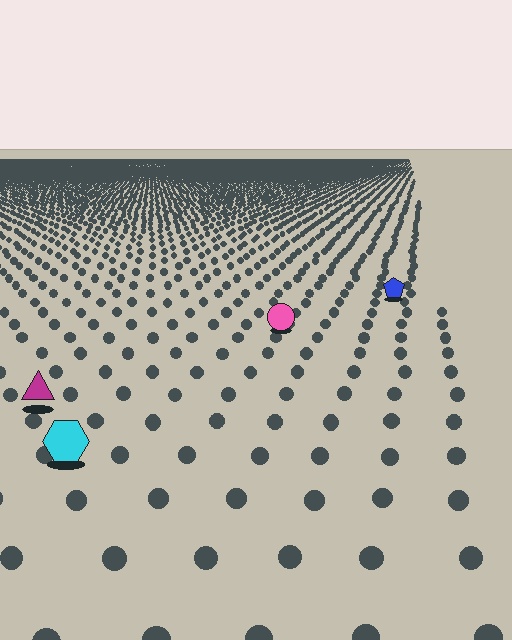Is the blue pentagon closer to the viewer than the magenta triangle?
No. The magenta triangle is closer — you can tell from the texture gradient: the ground texture is coarser near it.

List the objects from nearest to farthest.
From nearest to farthest: the cyan hexagon, the magenta triangle, the pink circle, the blue pentagon.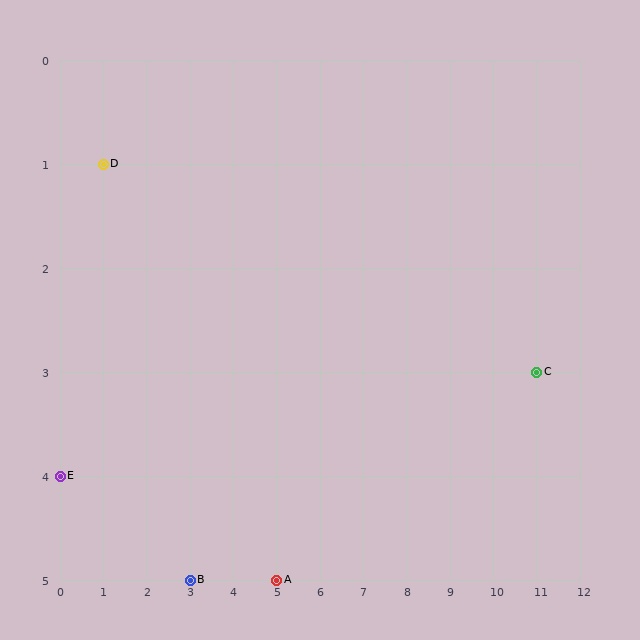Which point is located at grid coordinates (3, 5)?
Point B is at (3, 5).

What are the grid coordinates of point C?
Point C is at grid coordinates (11, 3).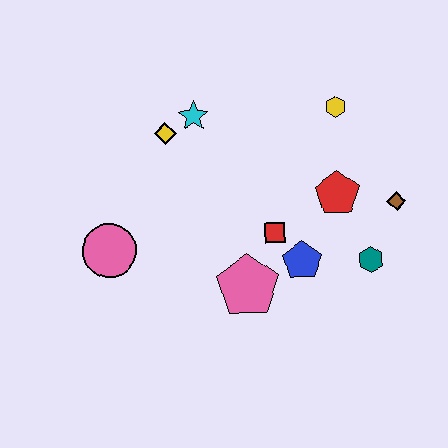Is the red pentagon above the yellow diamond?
No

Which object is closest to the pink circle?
The yellow diamond is closest to the pink circle.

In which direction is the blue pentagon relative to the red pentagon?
The blue pentagon is below the red pentagon.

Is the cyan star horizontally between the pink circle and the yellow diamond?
No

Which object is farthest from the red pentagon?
The pink circle is farthest from the red pentagon.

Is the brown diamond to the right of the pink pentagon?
Yes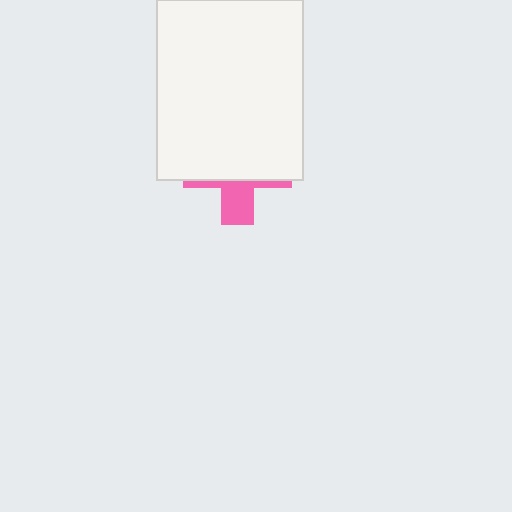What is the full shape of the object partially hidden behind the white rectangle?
The partially hidden object is a pink cross.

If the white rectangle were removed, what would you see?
You would see the complete pink cross.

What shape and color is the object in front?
The object in front is a white rectangle.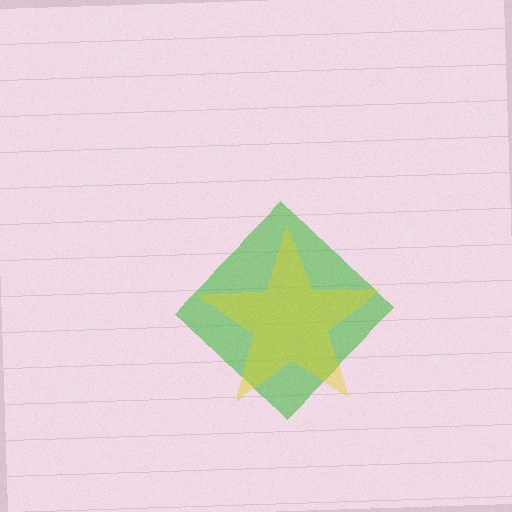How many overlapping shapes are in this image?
There are 2 overlapping shapes in the image.